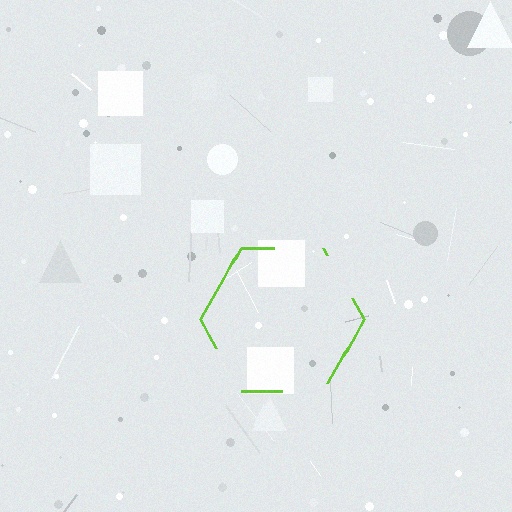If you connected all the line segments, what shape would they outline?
They would outline a hexagon.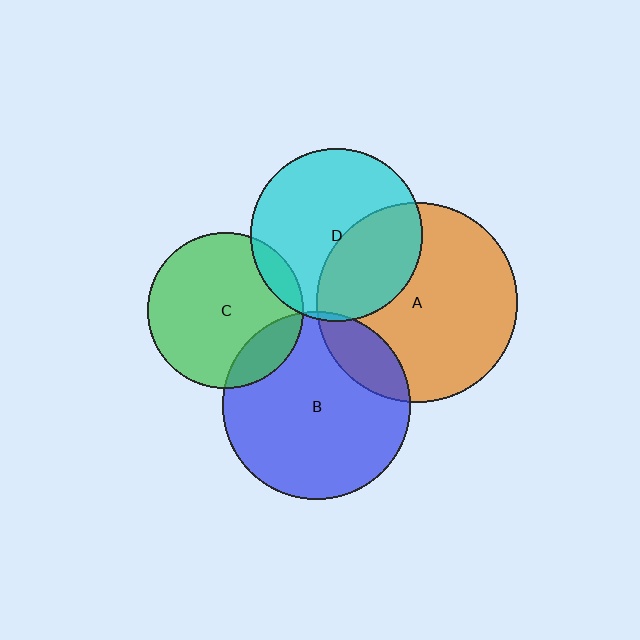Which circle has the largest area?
Circle A (orange).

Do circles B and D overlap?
Yes.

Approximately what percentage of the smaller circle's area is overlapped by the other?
Approximately 5%.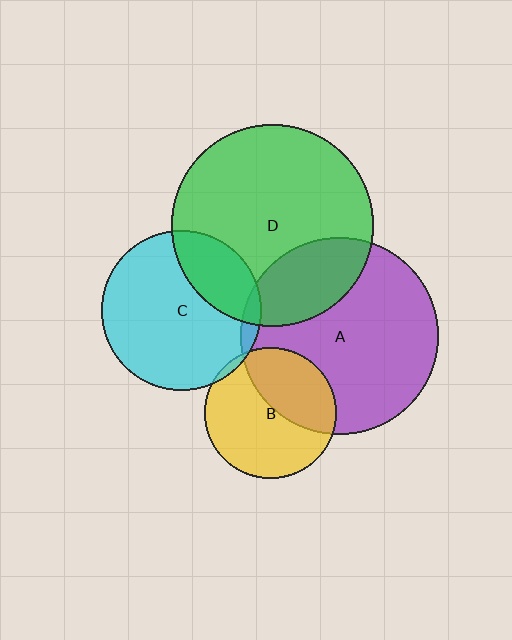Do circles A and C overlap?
Yes.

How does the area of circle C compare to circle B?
Approximately 1.5 times.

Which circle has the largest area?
Circle D (green).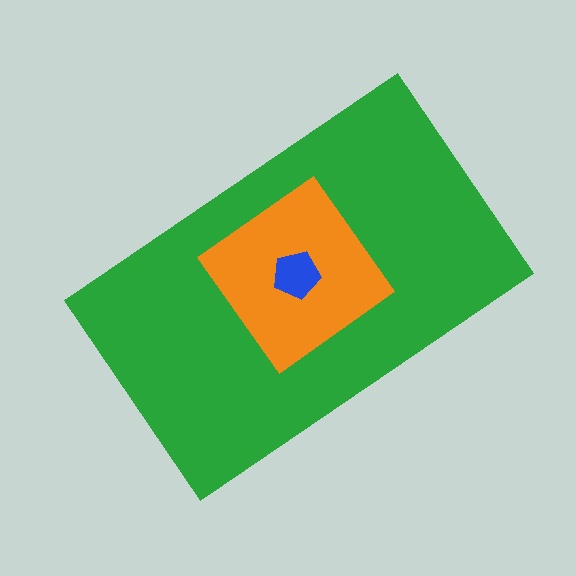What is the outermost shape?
The green rectangle.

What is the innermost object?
The blue pentagon.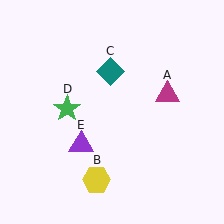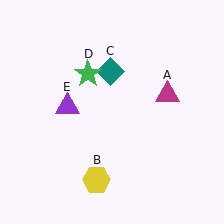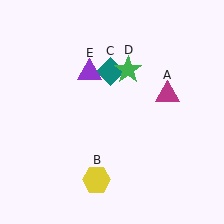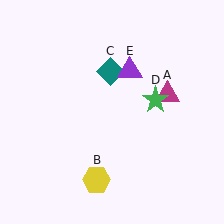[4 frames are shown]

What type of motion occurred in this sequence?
The green star (object D), purple triangle (object E) rotated clockwise around the center of the scene.